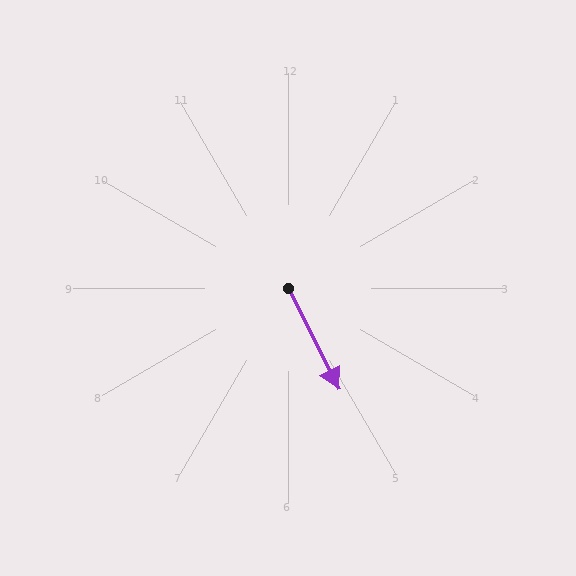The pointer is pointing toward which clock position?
Roughly 5 o'clock.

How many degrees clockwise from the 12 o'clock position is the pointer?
Approximately 153 degrees.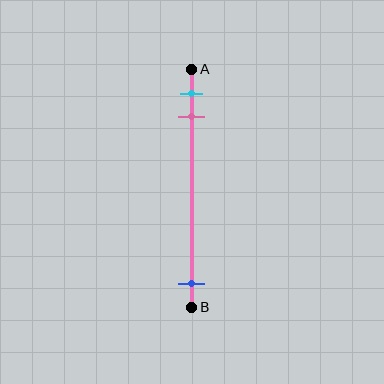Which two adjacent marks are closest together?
The cyan and pink marks are the closest adjacent pair.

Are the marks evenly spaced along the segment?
No, the marks are not evenly spaced.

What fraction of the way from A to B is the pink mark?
The pink mark is approximately 20% (0.2) of the way from A to B.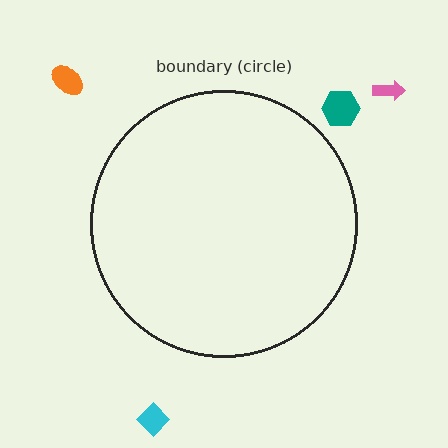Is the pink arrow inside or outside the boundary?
Outside.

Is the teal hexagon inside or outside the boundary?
Outside.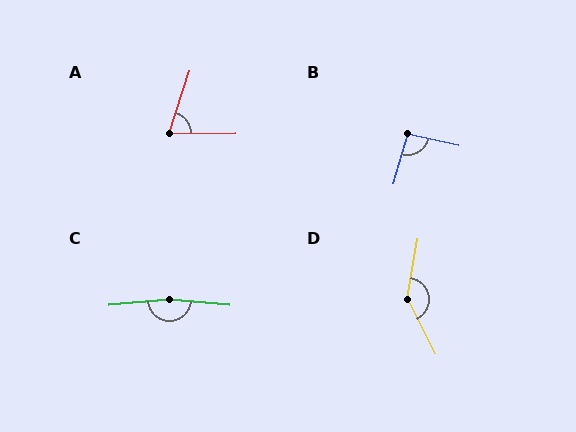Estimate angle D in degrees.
Approximately 144 degrees.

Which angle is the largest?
C, at approximately 169 degrees.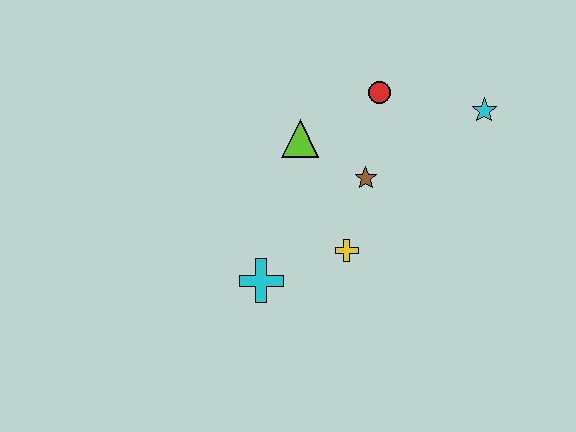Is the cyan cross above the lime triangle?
No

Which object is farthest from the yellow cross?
The cyan star is farthest from the yellow cross.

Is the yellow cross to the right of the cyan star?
No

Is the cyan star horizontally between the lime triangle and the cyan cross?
No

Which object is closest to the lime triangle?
The brown star is closest to the lime triangle.